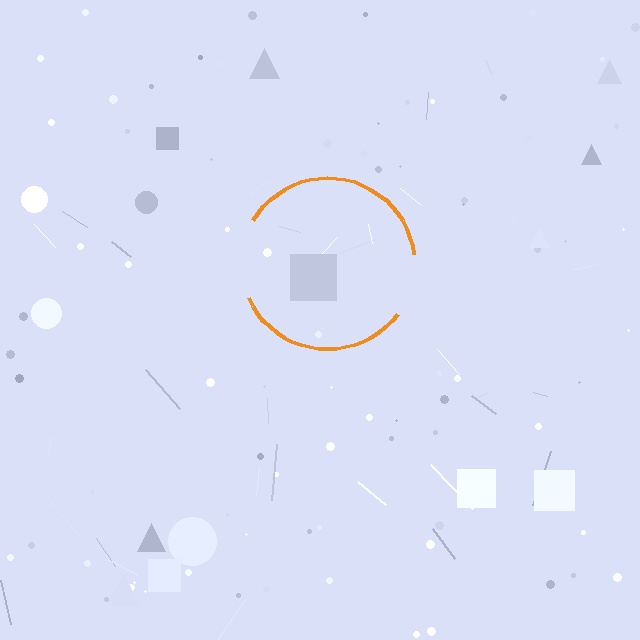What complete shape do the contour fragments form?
The contour fragments form a circle.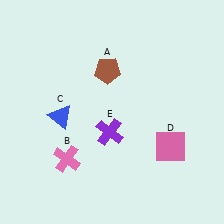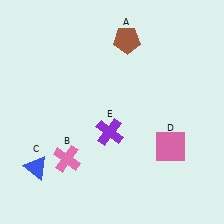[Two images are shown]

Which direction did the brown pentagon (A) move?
The brown pentagon (A) moved up.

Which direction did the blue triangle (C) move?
The blue triangle (C) moved down.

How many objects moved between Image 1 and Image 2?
2 objects moved between the two images.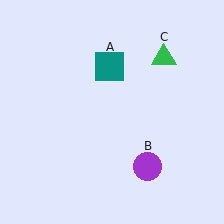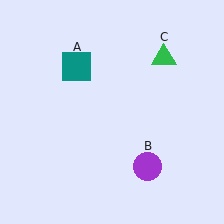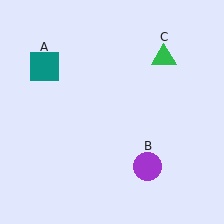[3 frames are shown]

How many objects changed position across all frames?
1 object changed position: teal square (object A).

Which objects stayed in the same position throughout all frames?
Purple circle (object B) and green triangle (object C) remained stationary.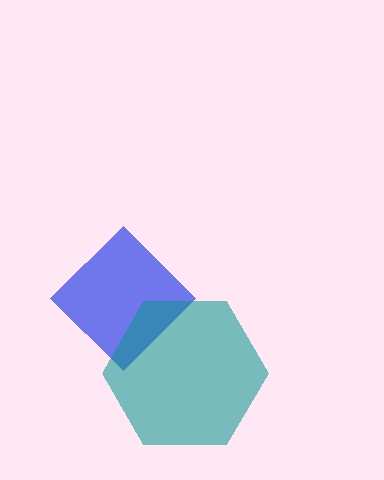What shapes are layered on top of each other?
The layered shapes are: a blue diamond, a teal hexagon.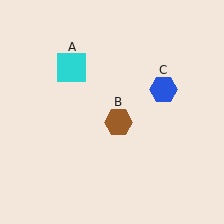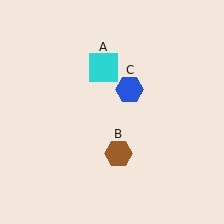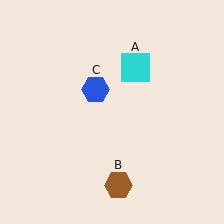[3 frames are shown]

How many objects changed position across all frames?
3 objects changed position: cyan square (object A), brown hexagon (object B), blue hexagon (object C).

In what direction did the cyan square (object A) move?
The cyan square (object A) moved right.